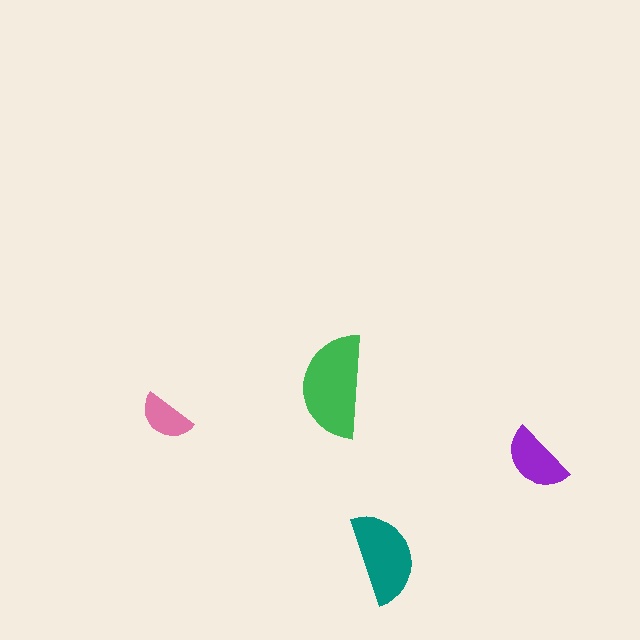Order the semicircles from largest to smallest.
the green one, the teal one, the purple one, the pink one.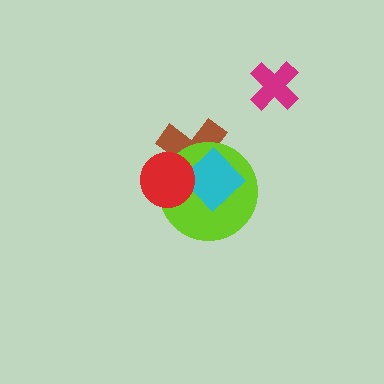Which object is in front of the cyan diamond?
The red circle is in front of the cyan diamond.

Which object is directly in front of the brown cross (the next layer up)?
The lime circle is directly in front of the brown cross.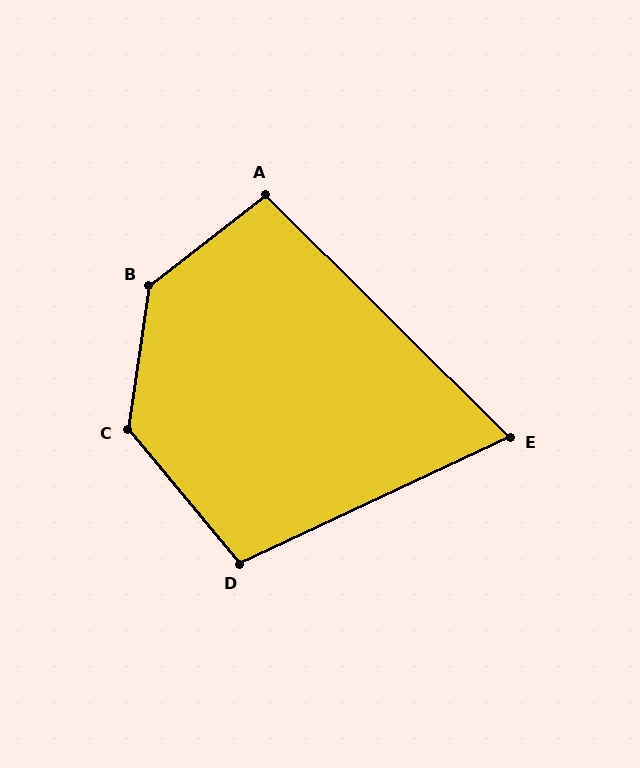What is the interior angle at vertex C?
Approximately 132 degrees (obtuse).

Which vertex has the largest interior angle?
B, at approximately 136 degrees.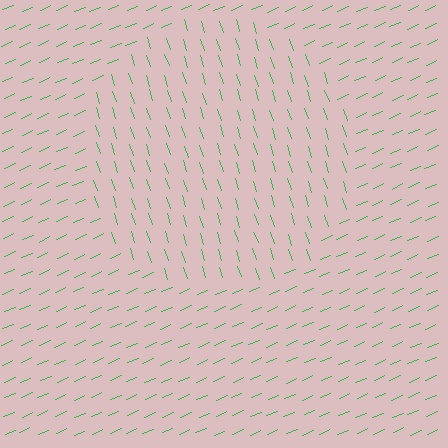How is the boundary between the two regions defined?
The boundary is defined purely by a change in line orientation (approximately 85 degrees difference). All lines are the same color and thickness.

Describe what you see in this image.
The image is filled with small green line segments. A circle region in the image has lines oriented differently from the surrounding lines, creating a visible texture boundary.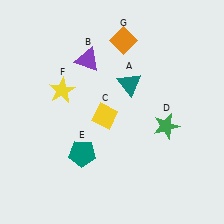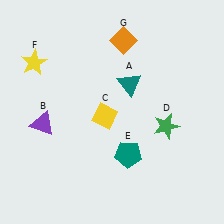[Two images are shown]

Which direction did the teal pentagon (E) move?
The teal pentagon (E) moved right.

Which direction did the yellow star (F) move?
The yellow star (F) moved left.